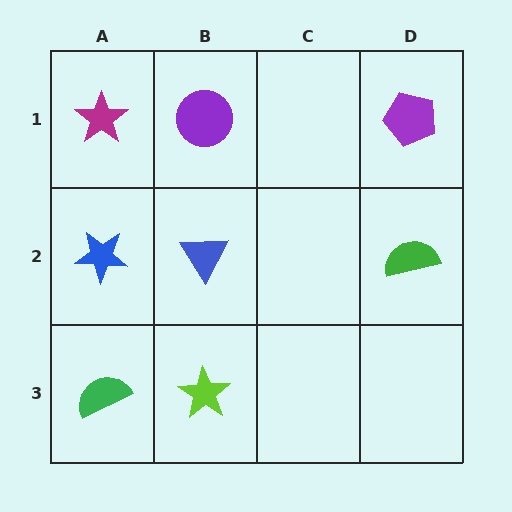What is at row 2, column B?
A blue triangle.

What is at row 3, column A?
A green semicircle.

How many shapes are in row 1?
3 shapes.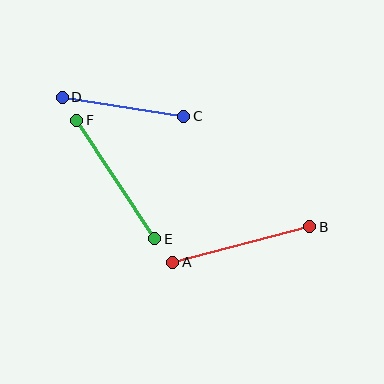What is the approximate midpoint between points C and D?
The midpoint is at approximately (123, 107) pixels.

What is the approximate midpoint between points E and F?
The midpoint is at approximately (116, 180) pixels.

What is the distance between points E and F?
The distance is approximately 142 pixels.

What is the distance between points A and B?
The distance is approximately 141 pixels.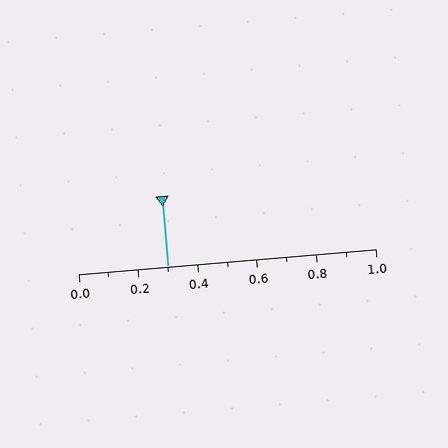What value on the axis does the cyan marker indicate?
The marker indicates approximately 0.3.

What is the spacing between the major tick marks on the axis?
The major ticks are spaced 0.2 apart.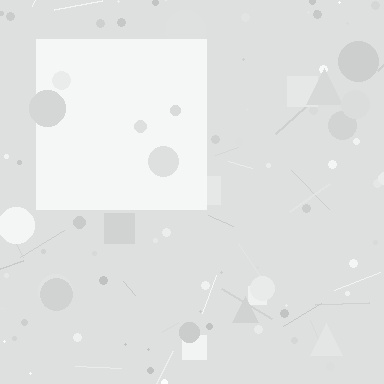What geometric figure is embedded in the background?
A square is embedded in the background.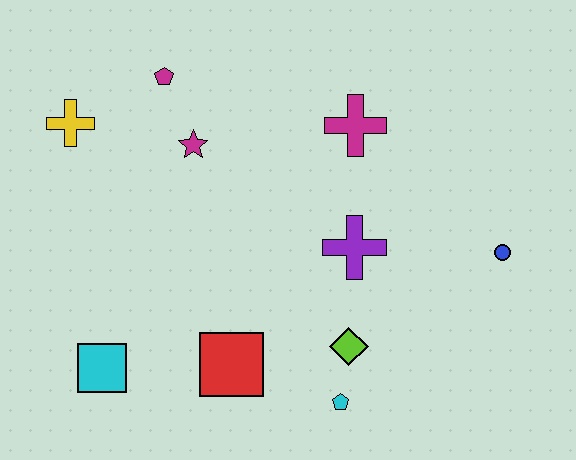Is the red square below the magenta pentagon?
Yes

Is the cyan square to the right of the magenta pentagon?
No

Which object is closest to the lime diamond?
The cyan pentagon is closest to the lime diamond.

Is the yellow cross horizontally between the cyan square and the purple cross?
No